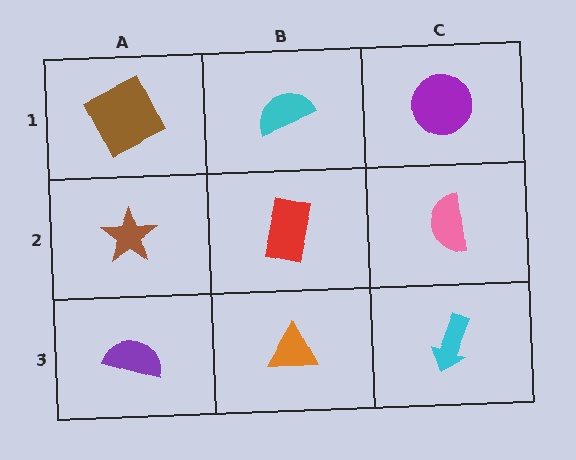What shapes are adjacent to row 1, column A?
A brown star (row 2, column A), a cyan semicircle (row 1, column B).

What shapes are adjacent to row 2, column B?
A cyan semicircle (row 1, column B), an orange triangle (row 3, column B), a brown star (row 2, column A), a pink semicircle (row 2, column C).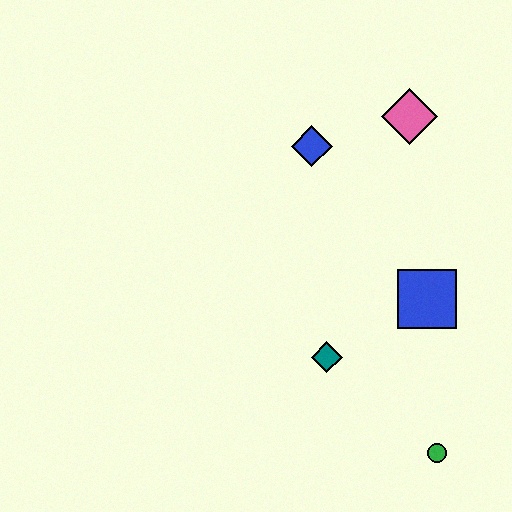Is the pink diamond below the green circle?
No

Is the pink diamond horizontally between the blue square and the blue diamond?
Yes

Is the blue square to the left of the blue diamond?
No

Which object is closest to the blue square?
The teal diamond is closest to the blue square.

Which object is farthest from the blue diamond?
The green circle is farthest from the blue diamond.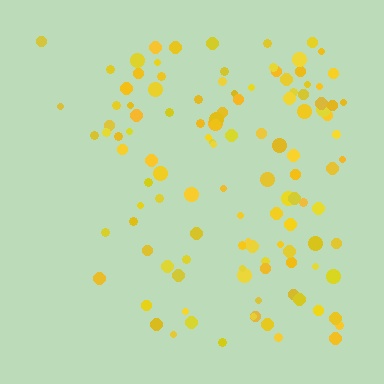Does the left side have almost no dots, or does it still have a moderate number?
Still a moderate number, just noticeably fewer than the right.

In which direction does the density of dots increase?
From left to right, with the right side densest.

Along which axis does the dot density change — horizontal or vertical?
Horizontal.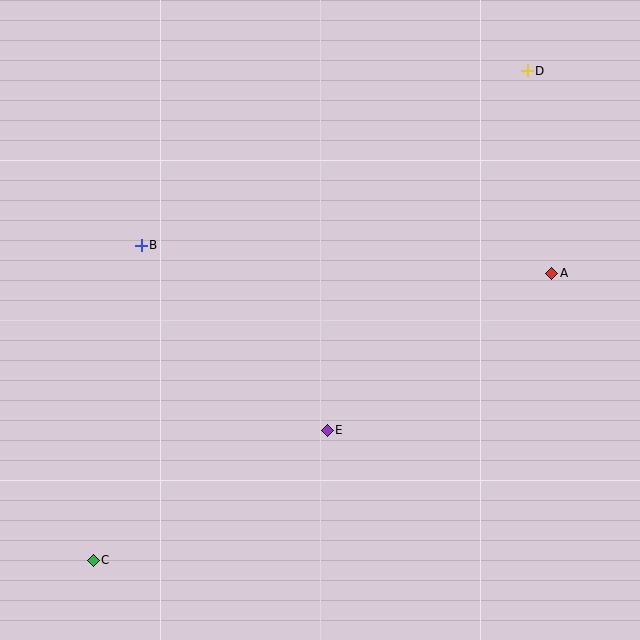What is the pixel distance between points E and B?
The distance between E and B is 262 pixels.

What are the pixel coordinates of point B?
Point B is at (141, 245).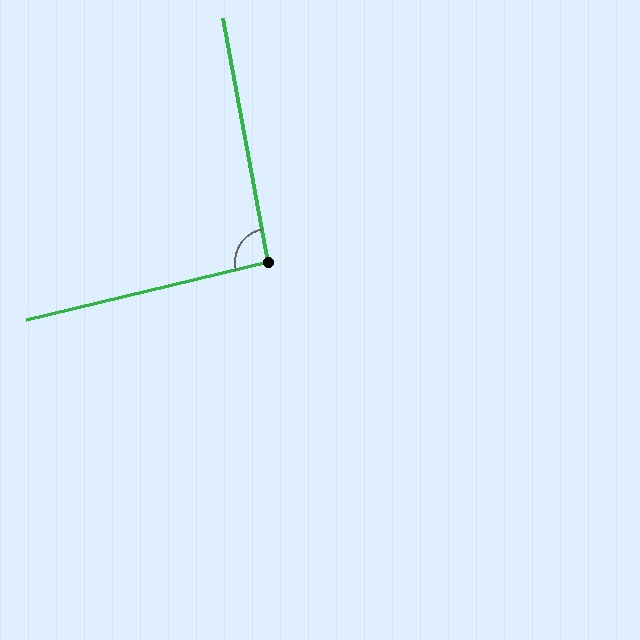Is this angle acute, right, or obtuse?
It is approximately a right angle.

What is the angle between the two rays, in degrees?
Approximately 93 degrees.